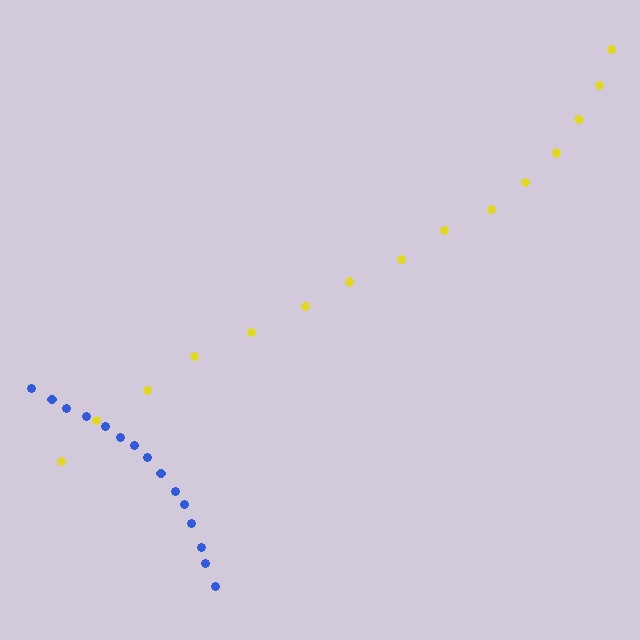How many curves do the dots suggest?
There are 2 distinct paths.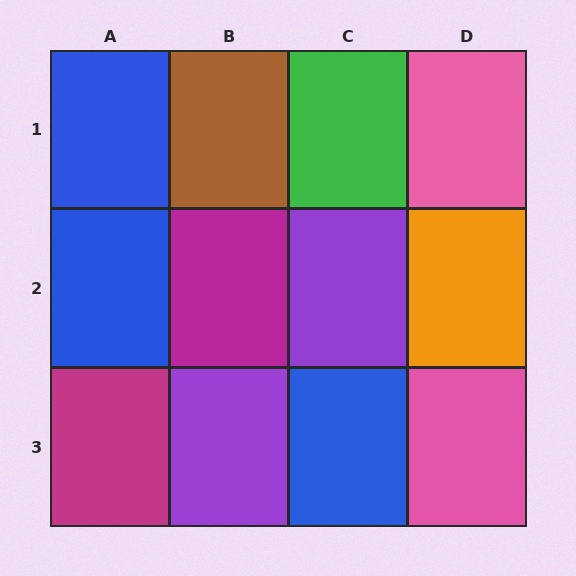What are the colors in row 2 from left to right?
Blue, magenta, purple, orange.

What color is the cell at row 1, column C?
Green.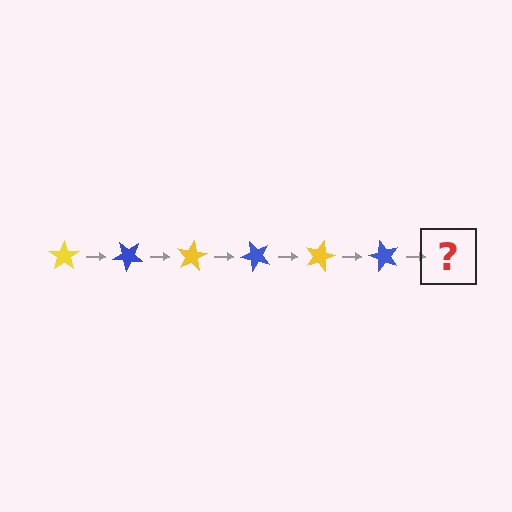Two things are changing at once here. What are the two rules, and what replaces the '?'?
The two rules are that it rotates 40 degrees each step and the color cycles through yellow and blue. The '?' should be a yellow star, rotated 240 degrees from the start.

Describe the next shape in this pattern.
It should be a yellow star, rotated 240 degrees from the start.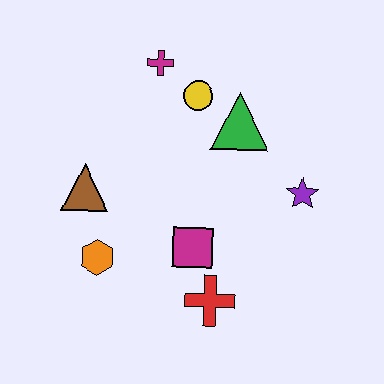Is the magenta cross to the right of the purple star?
No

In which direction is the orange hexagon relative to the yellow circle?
The orange hexagon is below the yellow circle.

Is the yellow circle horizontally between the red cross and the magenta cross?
Yes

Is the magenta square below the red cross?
No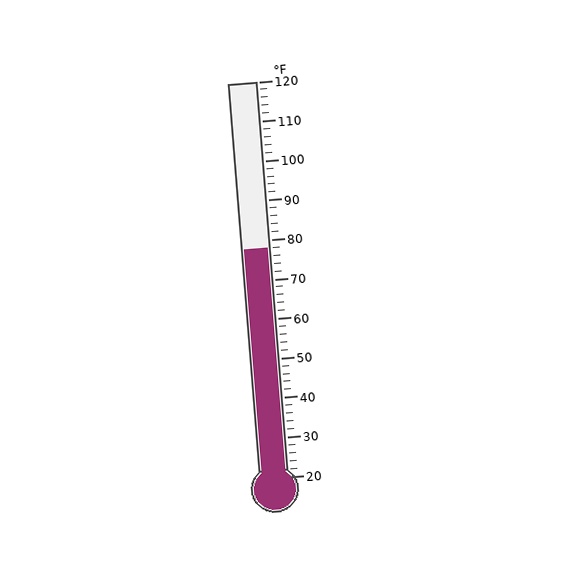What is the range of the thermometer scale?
The thermometer scale ranges from 20°F to 120°F.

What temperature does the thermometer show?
The thermometer shows approximately 78°F.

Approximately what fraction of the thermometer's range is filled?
The thermometer is filled to approximately 60% of its range.